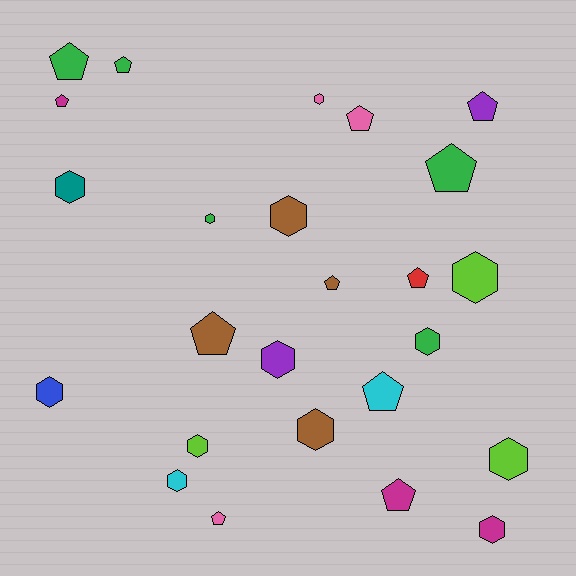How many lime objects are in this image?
There are 3 lime objects.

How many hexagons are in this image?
There are 13 hexagons.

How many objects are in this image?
There are 25 objects.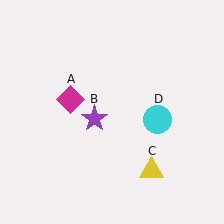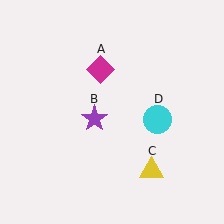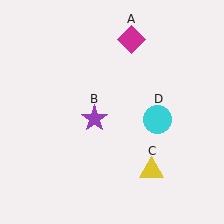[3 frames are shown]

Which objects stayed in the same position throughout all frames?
Purple star (object B) and yellow triangle (object C) and cyan circle (object D) remained stationary.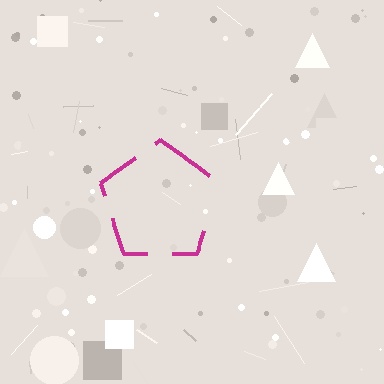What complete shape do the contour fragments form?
The contour fragments form a pentagon.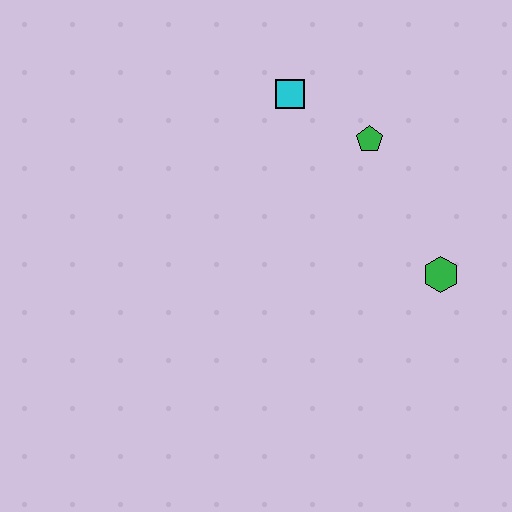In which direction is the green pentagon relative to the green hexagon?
The green pentagon is above the green hexagon.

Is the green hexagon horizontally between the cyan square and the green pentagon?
No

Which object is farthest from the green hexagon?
The cyan square is farthest from the green hexagon.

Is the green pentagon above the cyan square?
No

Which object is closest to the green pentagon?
The cyan square is closest to the green pentagon.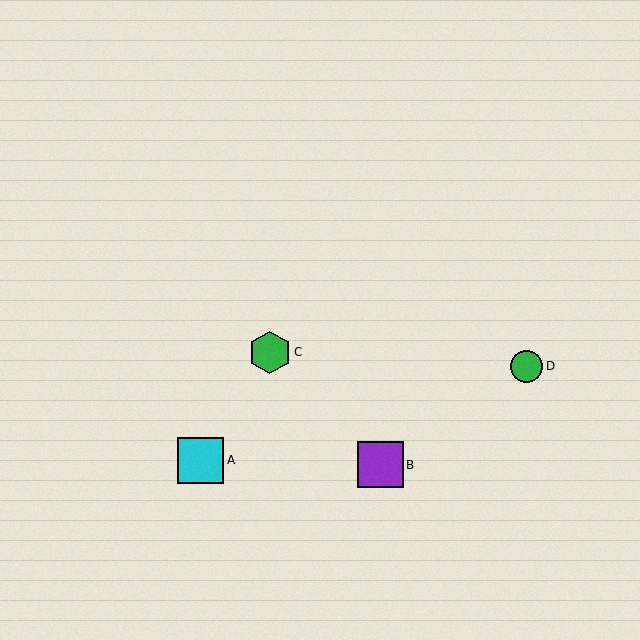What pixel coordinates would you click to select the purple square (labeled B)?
Click at (381, 465) to select the purple square B.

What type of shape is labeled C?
Shape C is a green hexagon.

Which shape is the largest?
The cyan square (labeled A) is the largest.